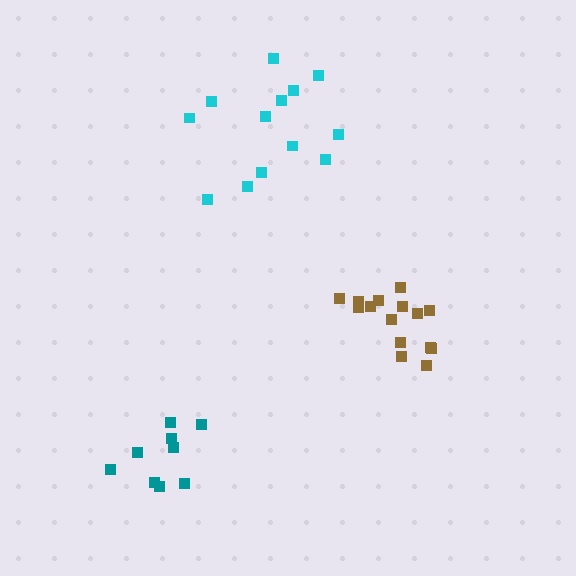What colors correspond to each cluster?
The clusters are colored: cyan, brown, teal.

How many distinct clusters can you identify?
There are 3 distinct clusters.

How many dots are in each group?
Group 1: 13 dots, Group 2: 15 dots, Group 3: 9 dots (37 total).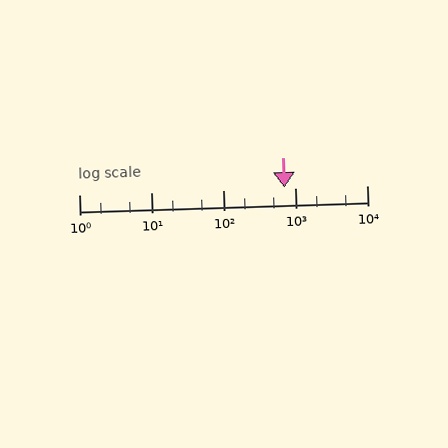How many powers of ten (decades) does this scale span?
The scale spans 4 decades, from 1 to 10000.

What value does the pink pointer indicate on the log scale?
The pointer indicates approximately 720.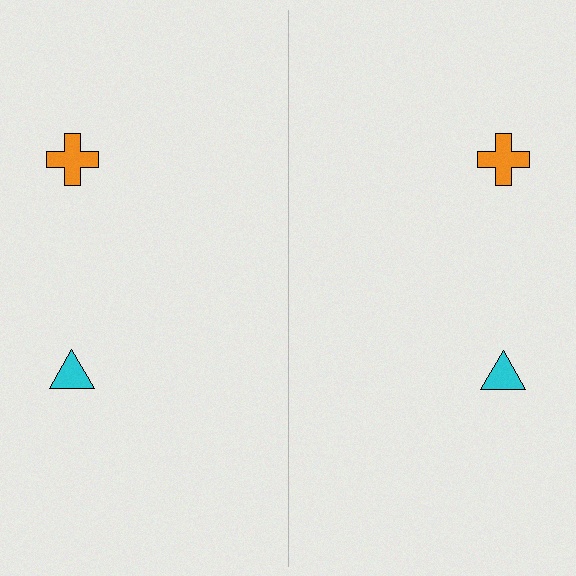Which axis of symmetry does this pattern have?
The pattern has a vertical axis of symmetry running through the center of the image.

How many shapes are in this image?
There are 4 shapes in this image.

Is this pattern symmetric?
Yes, this pattern has bilateral (reflection) symmetry.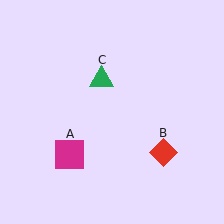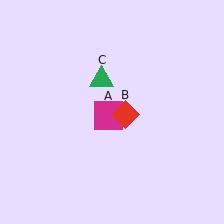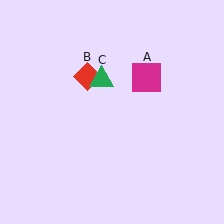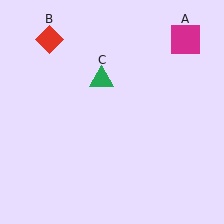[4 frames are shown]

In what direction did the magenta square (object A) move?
The magenta square (object A) moved up and to the right.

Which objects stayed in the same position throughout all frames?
Green triangle (object C) remained stationary.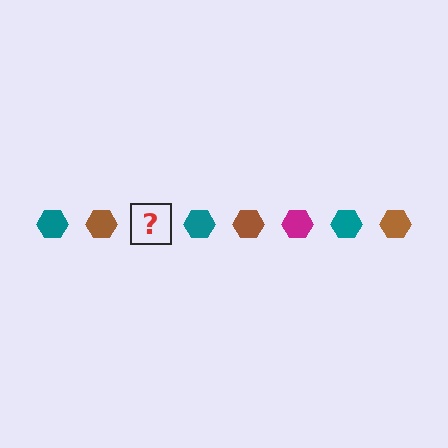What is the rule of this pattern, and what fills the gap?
The rule is that the pattern cycles through teal, brown, magenta hexagons. The gap should be filled with a magenta hexagon.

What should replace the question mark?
The question mark should be replaced with a magenta hexagon.